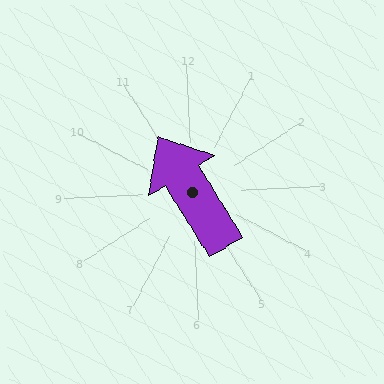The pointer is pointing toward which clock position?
Roughly 11 o'clock.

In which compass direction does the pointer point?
Northwest.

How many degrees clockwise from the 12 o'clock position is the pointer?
Approximately 331 degrees.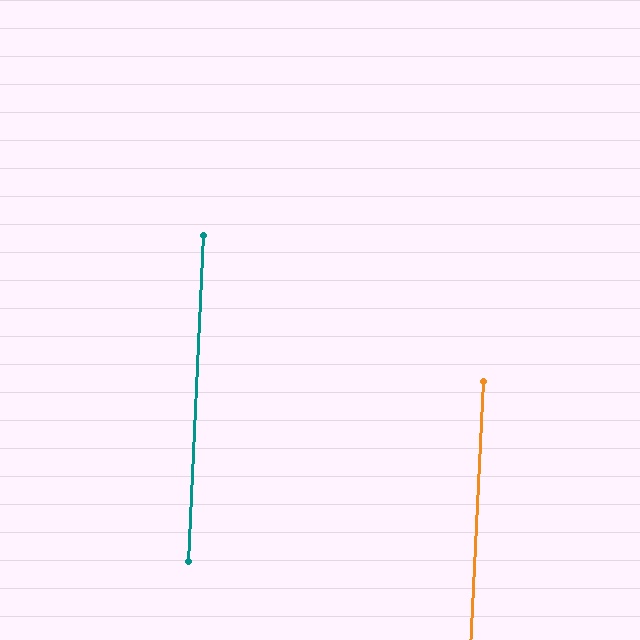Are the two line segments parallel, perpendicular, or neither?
Parallel — their directions differ by only 0.3°.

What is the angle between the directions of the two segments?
Approximately 0 degrees.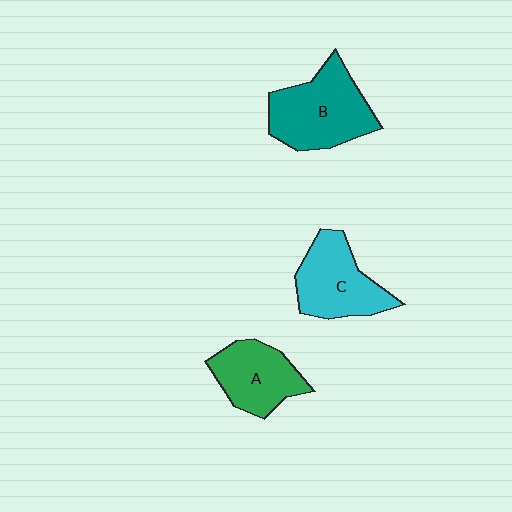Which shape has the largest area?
Shape B (teal).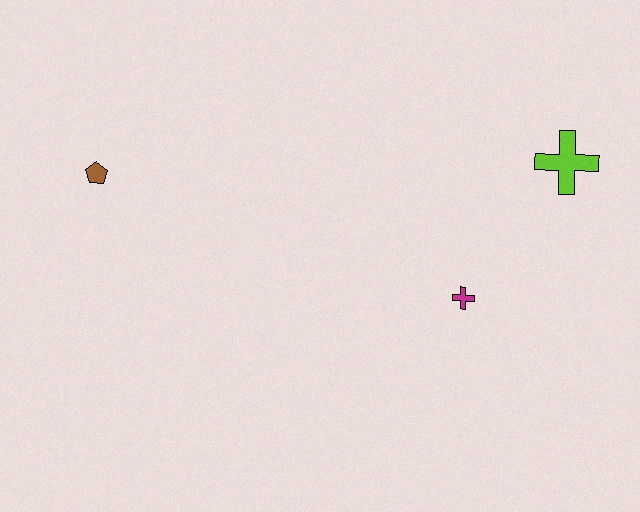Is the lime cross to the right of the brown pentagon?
Yes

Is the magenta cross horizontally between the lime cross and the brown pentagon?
Yes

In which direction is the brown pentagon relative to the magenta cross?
The brown pentagon is to the left of the magenta cross.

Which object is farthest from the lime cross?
The brown pentagon is farthest from the lime cross.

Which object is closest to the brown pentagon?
The magenta cross is closest to the brown pentagon.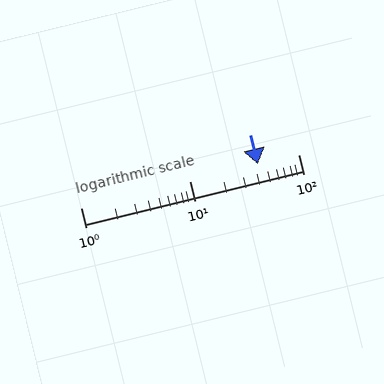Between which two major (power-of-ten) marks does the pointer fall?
The pointer is between 10 and 100.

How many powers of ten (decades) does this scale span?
The scale spans 2 decades, from 1 to 100.